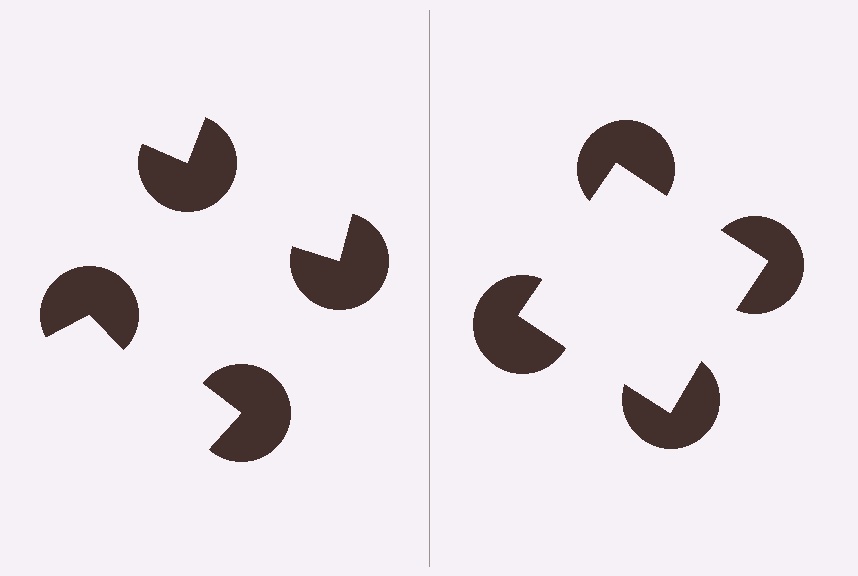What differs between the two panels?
The pac-man discs are positioned identically on both sides; only the wedge orientations differ. On the right they align to a square; on the left they are misaligned.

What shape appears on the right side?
An illusory square.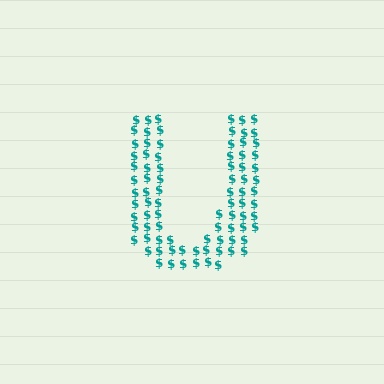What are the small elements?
The small elements are dollar signs.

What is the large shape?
The large shape is the letter U.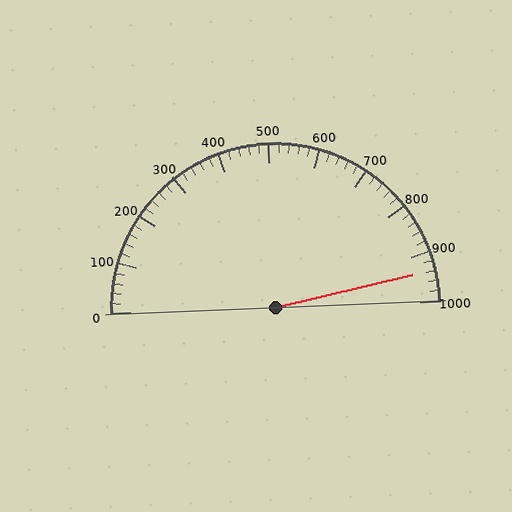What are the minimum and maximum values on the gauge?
The gauge ranges from 0 to 1000.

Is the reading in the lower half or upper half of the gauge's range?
The reading is in the upper half of the range (0 to 1000).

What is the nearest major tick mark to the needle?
The nearest major tick mark is 900.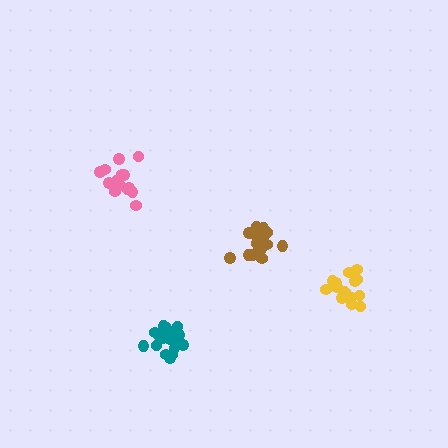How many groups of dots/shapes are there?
There are 4 groups.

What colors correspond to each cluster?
The clusters are colored: brown, pink, yellow, teal.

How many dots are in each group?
Group 1: 19 dots, Group 2: 15 dots, Group 3: 15 dots, Group 4: 21 dots (70 total).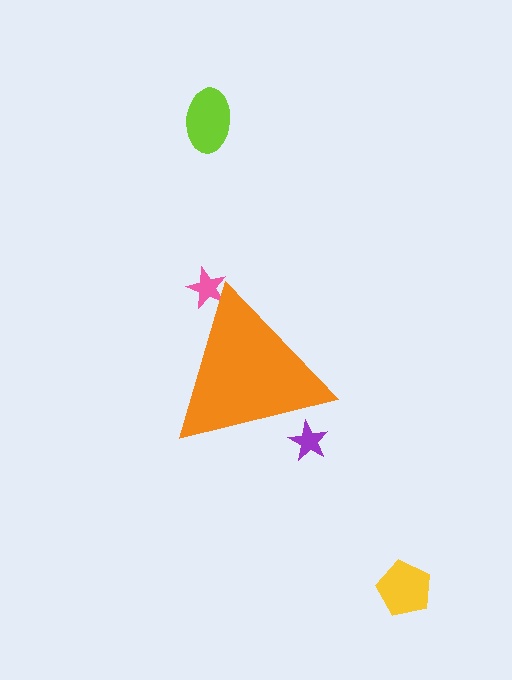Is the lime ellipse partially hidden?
No, the lime ellipse is fully visible.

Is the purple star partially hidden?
Yes, the purple star is partially hidden behind the orange triangle.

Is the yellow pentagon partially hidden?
No, the yellow pentagon is fully visible.